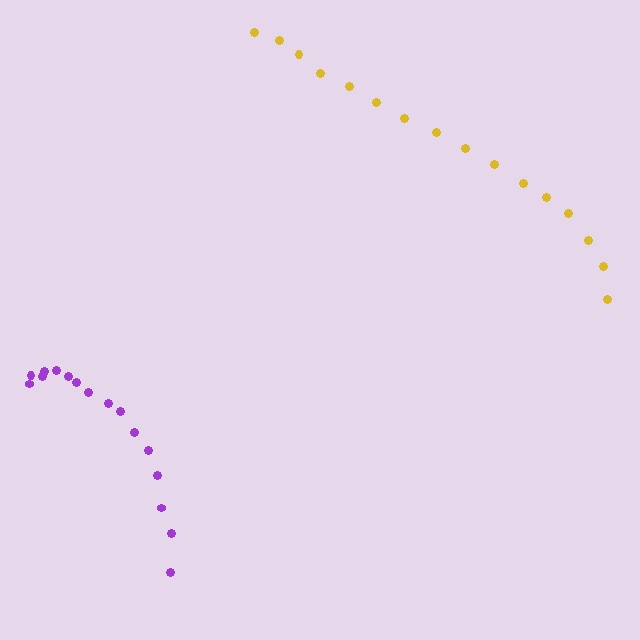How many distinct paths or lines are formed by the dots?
There are 2 distinct paths.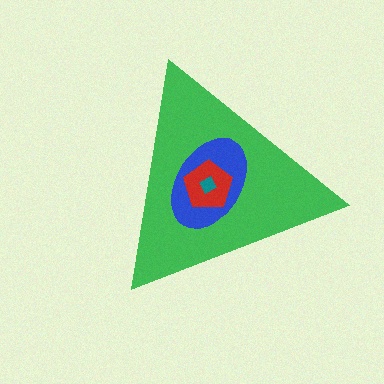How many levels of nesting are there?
4.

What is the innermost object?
The teal square.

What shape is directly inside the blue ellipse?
The red pentagon.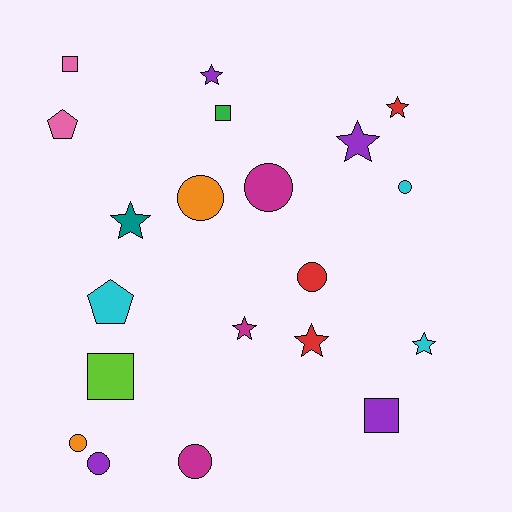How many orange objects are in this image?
There are 2 orange objects.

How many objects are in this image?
There are 20 objects.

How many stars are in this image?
There are 7 stars.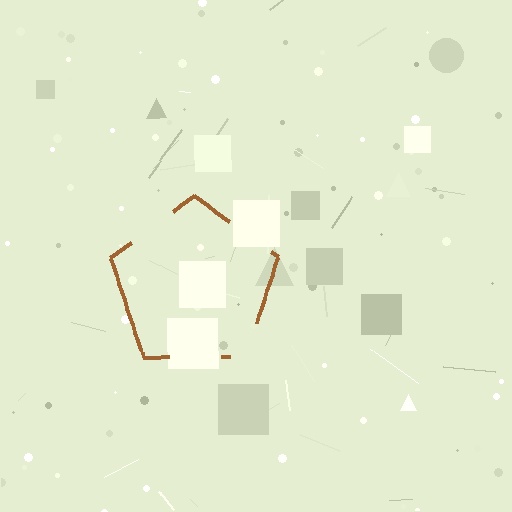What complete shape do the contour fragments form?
The contour fragments form a pentagon.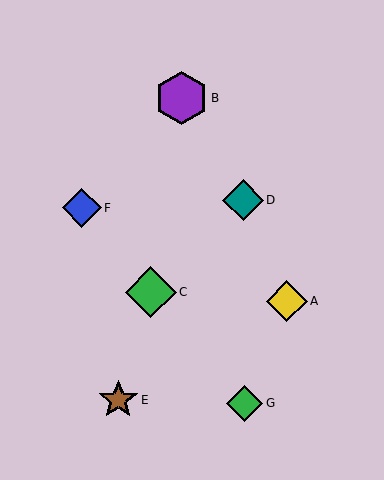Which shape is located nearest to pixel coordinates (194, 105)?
The purple hexagon (labeled B) at (182, 98) is nearest to that location.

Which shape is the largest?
The purple hexagon (labeled B) is the largest.